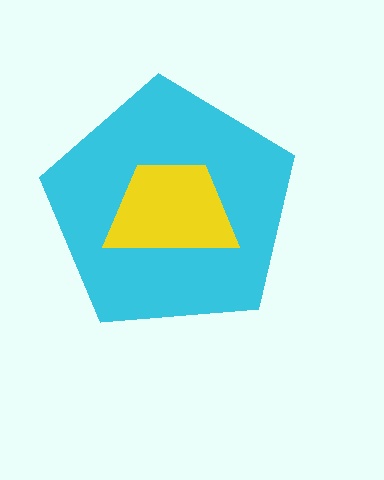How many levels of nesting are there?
2.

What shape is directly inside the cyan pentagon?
The yellow trapezoid.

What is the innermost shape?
The yellow trapezoid.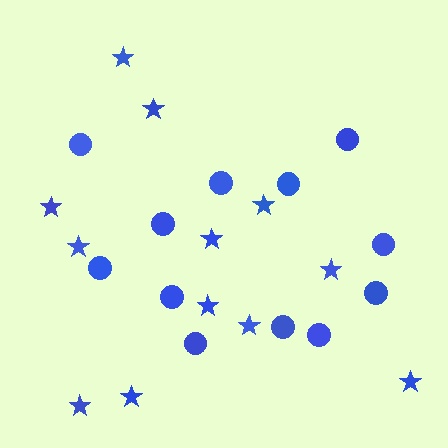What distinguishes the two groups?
There are 2 groups: one group of circles (12) and one group of stars (12).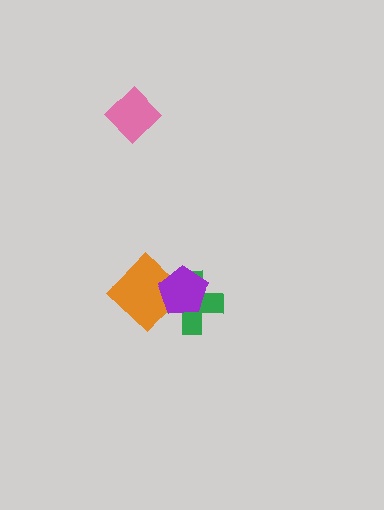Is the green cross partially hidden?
Yes, it is partially covered by another shape.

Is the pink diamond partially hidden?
No, no other shape covers it.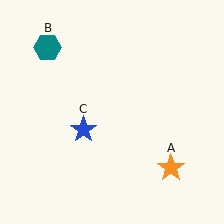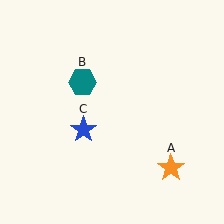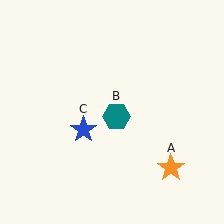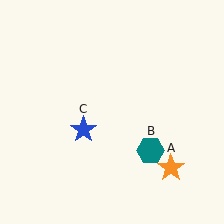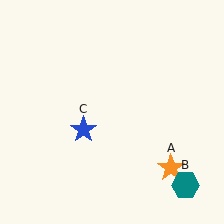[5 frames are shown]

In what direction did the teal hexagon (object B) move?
The teal hexagon (object B) moved down and to the right.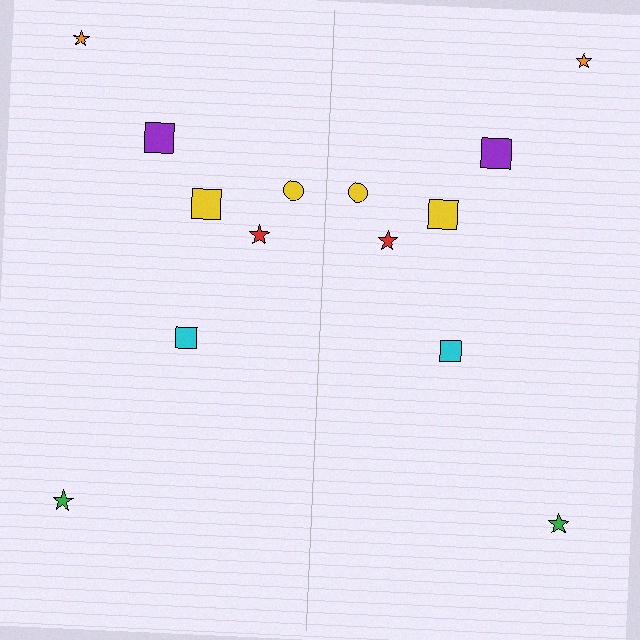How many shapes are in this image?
There are 14 shapes in this image.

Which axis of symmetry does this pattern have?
The pattern has a vertical axis of symmetry running through the center of the image.